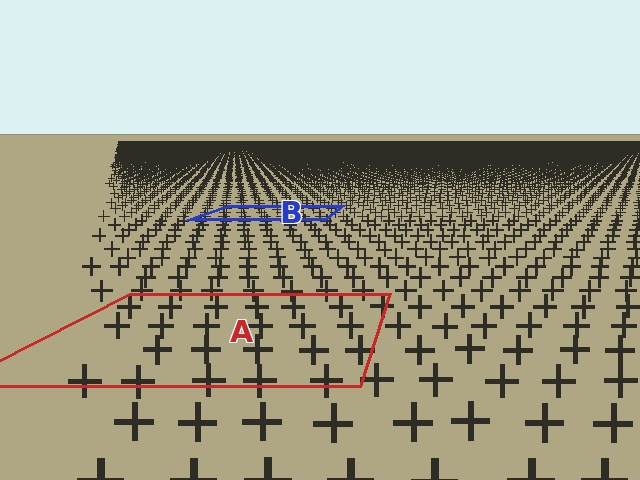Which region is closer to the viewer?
Region A is closer. The texture elements there are larger and more spread out.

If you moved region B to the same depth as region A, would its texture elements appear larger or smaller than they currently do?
They would appear larger. At a closer depth, the same texture elements are projected at a bigger on-screen size.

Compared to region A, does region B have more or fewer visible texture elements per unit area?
Region B has more texture elements per unit area — they are packed more densely because it is farther away.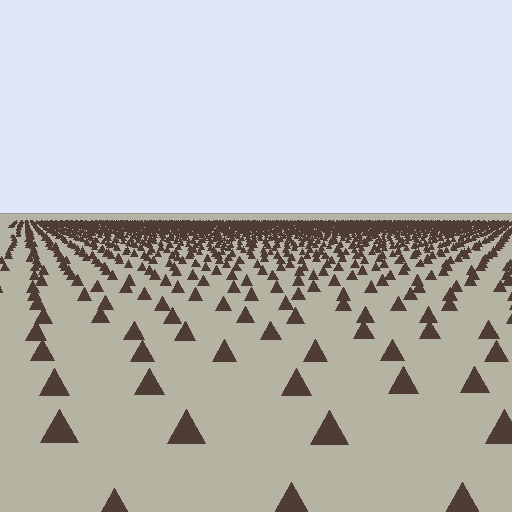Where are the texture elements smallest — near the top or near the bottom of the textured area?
Near the top.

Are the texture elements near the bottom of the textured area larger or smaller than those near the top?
Larger. Near the bottom, elements are closer to the viewer and appear at a bigger on-screen size.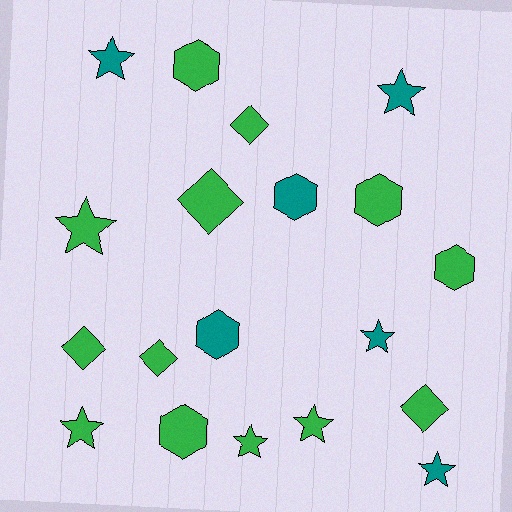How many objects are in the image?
There are 19 objects.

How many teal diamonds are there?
There are no teal diamonds.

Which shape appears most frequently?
Star, with 8 objects.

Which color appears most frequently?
Green, with 13 objects.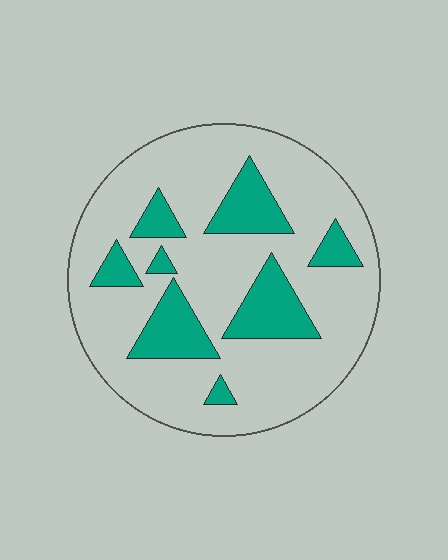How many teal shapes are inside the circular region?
8.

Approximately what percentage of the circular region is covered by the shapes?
Approximately 20%.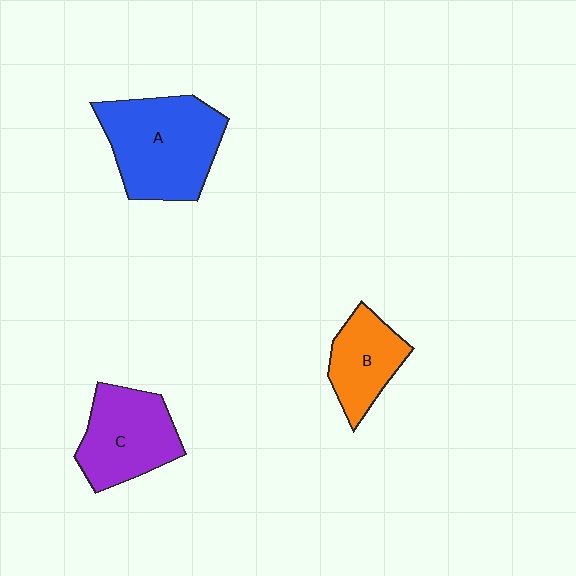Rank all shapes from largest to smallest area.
From largest to smallest: A (blue), C (purple), B (orange).